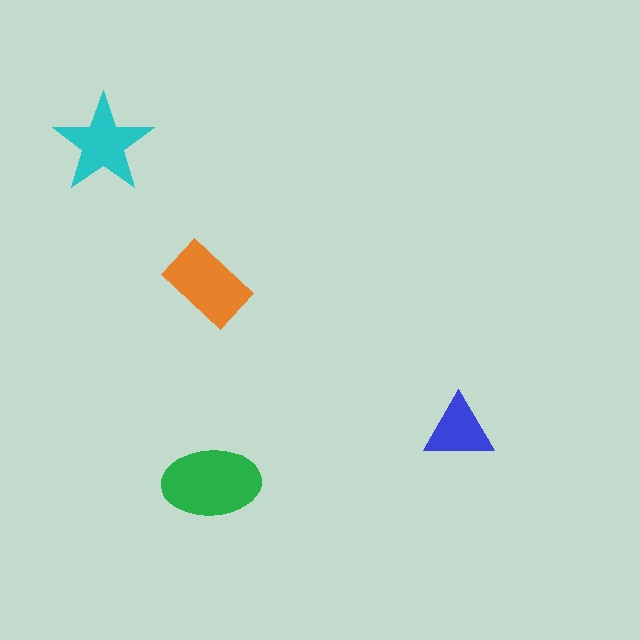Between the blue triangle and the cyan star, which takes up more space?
The cyan star.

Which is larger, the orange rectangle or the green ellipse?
The green ellipse.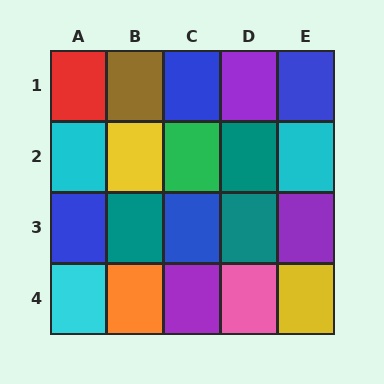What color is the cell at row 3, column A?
Blue.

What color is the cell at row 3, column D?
Teal.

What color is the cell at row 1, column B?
Brown.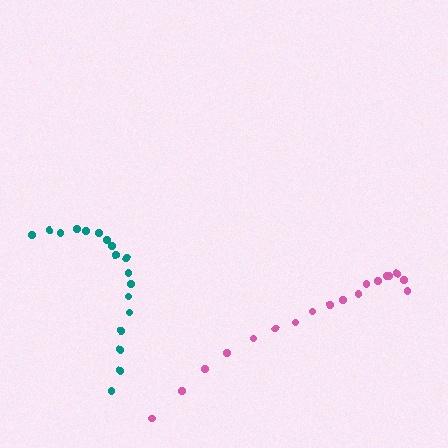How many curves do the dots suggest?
There are 2 distinct paths.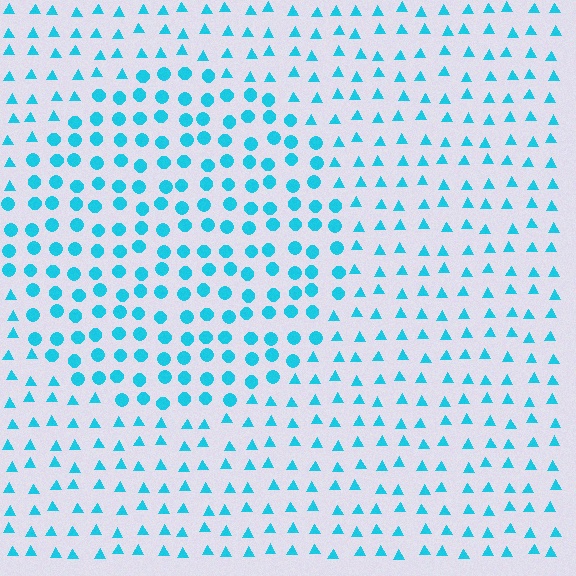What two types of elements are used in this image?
The image uses circles inside the circle region and triangles outside it.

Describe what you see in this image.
The image is filled with small cyan elements arranged in a uniform grid. A circle-shaped region contains circles, while the surrounding area contains triangles. The boundary is defined purely by the change in element shape.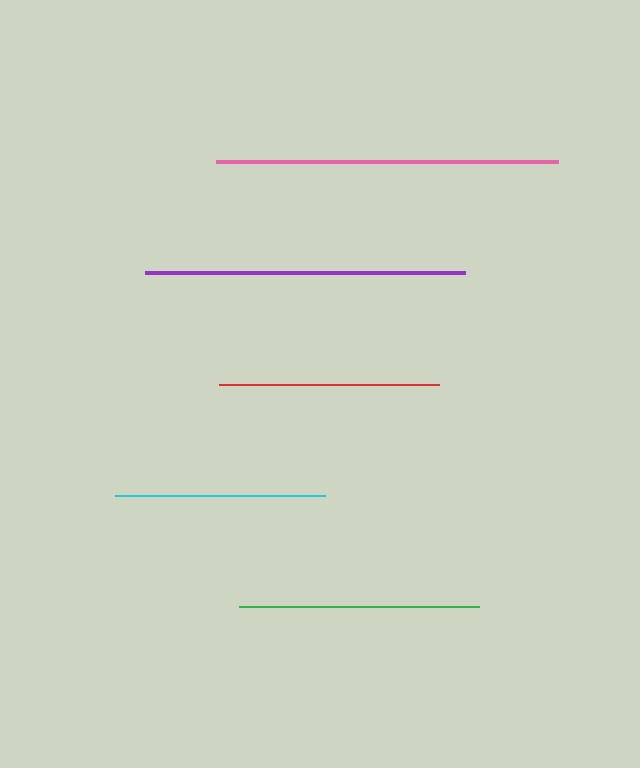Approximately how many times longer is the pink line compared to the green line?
The pink line is approximately 1.4 times the length of the green line.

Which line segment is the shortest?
The cyan line is the shortest at approximately 210 pixels.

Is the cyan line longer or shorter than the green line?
The green line is longer than the cyan line.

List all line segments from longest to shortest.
From longest to shortest: pink, purple, green, red, cyan.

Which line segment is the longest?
The pink line is the longest at approximately 342 pixels.